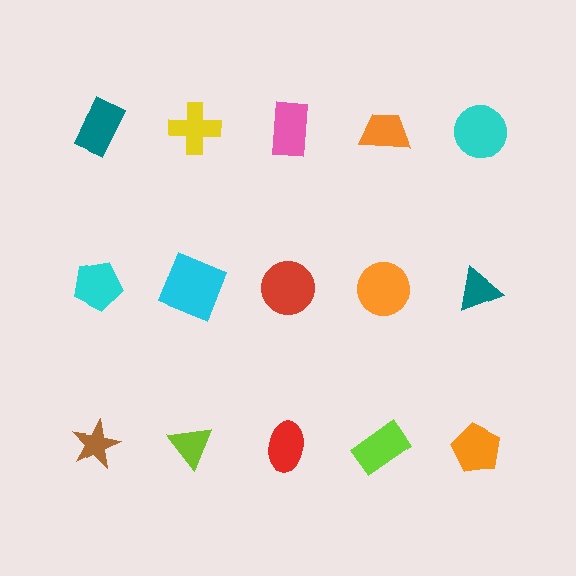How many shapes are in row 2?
5 shapes.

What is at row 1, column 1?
A teal rectangle.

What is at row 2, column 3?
A red circle.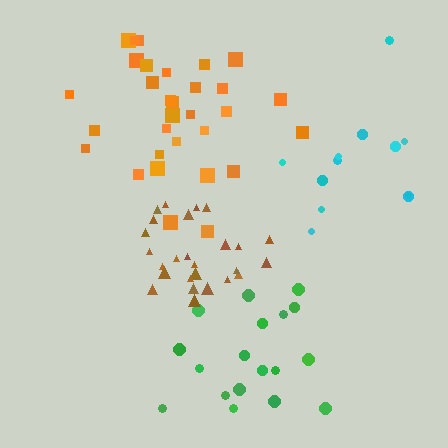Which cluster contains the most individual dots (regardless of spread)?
Orange (31).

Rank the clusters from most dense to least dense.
brown, orange, green, cyan.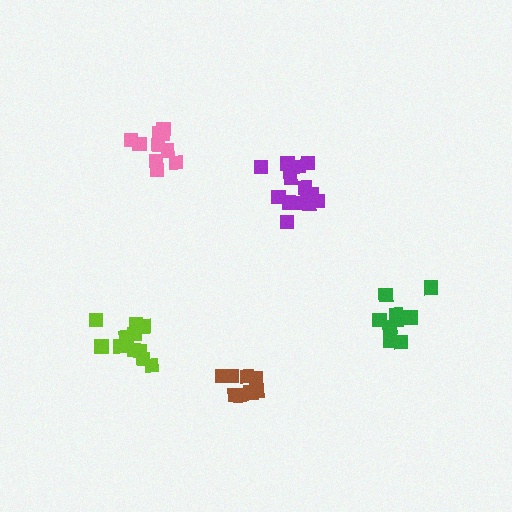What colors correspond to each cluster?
The clusters are colored: purple, pink, lime, green, brown.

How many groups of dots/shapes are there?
There are 5 groups.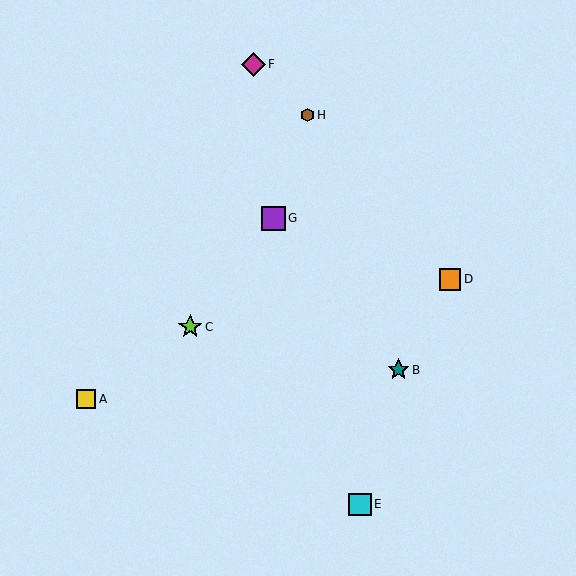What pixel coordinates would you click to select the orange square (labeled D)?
Click at (450, 279) to select the orange square D.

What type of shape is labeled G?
Shape G is a purple square.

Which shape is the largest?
The magenta diamond (labeled F) is the largest.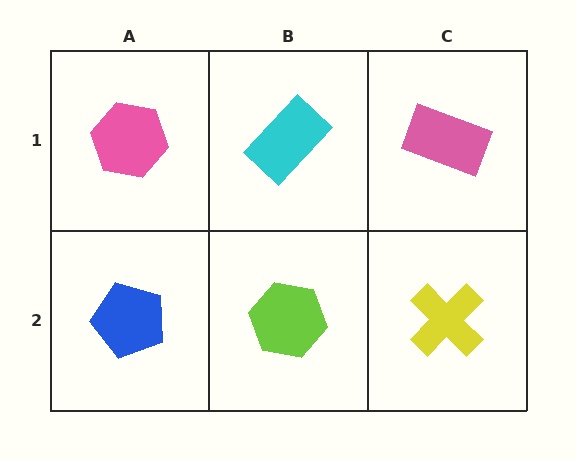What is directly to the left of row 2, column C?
A lime hexagon.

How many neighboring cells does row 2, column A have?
2.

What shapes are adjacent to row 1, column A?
A blue pentagon (row 2, column A), a cyan rectangle (row 1, column B).